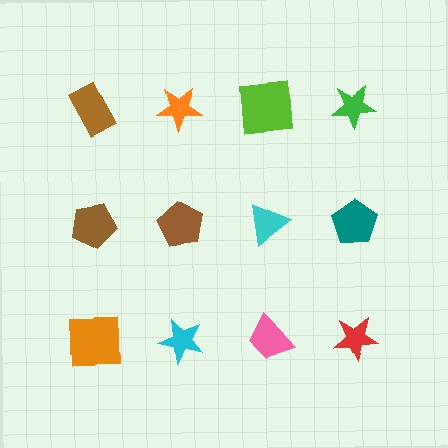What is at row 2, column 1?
A brown pentagon.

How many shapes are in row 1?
4 shapes.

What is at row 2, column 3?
A cyan triangle.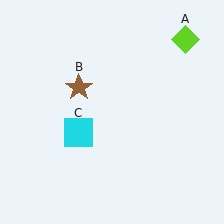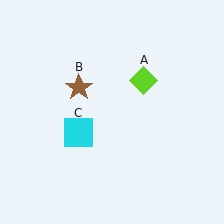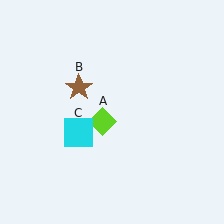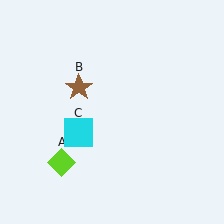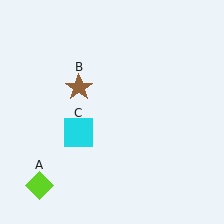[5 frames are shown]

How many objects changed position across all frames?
1 object changed position: lime diamond (object A).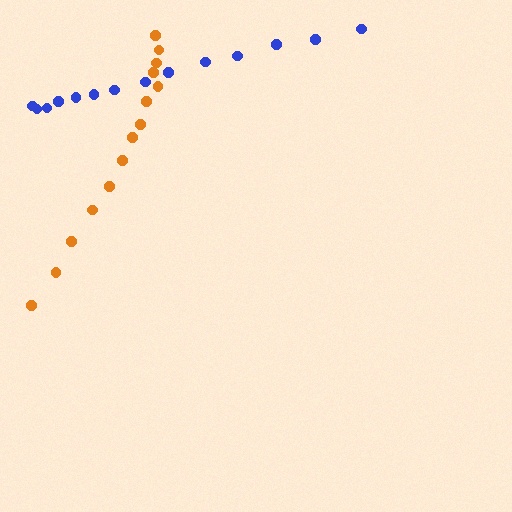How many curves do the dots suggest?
There are 2 distinct paths.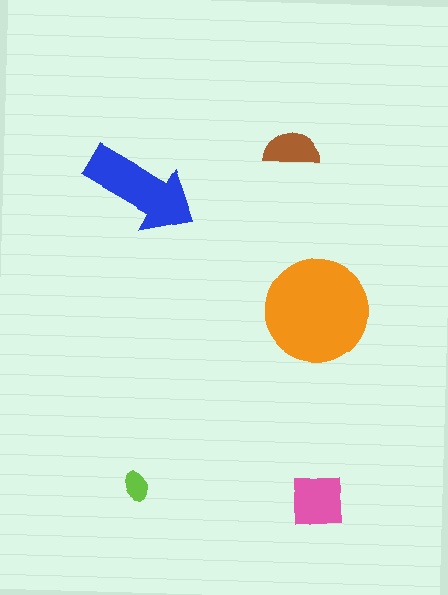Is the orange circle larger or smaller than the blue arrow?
Larger.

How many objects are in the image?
There are 5 objects in the image.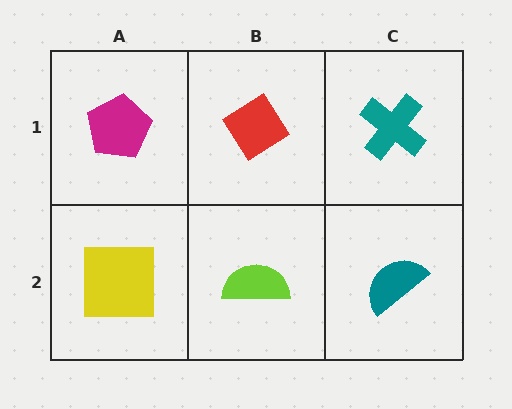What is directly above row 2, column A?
A magenta pentagon.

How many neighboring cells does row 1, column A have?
2.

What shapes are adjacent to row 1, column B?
A lime semicircle (row 2, column B), a magenta pentagon (row 1, column A), a teal cross (row 1, column C).